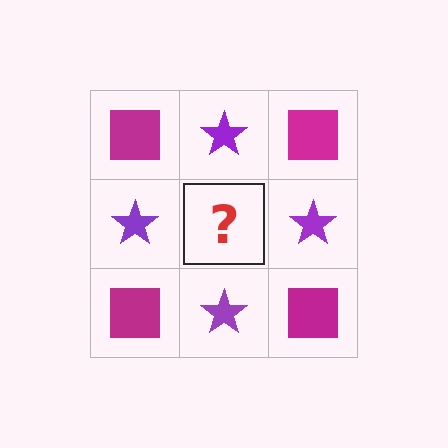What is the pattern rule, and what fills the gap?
The rule is that it alternates magenta square and purple star in a checkerboard pattern. The gap should be filled with a magenta square.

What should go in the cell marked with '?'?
The missing cell should contain a magenta square.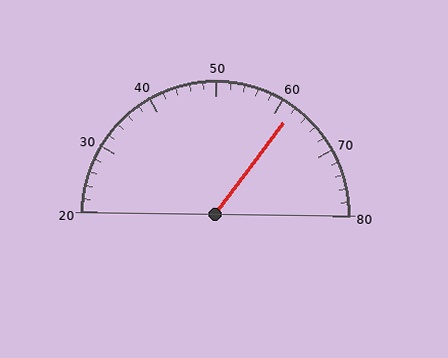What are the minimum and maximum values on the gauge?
The gauge ranges from 20 to 80.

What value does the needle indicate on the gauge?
The needle indicates approximately 62.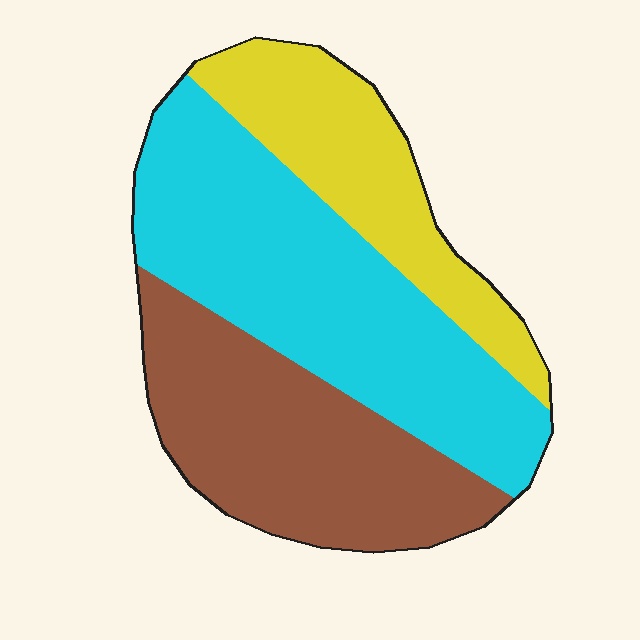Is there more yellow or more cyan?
Cyan.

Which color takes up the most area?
Cyan, at roughly 45%.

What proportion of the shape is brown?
Brown takes up about one third (1/3) of the shape.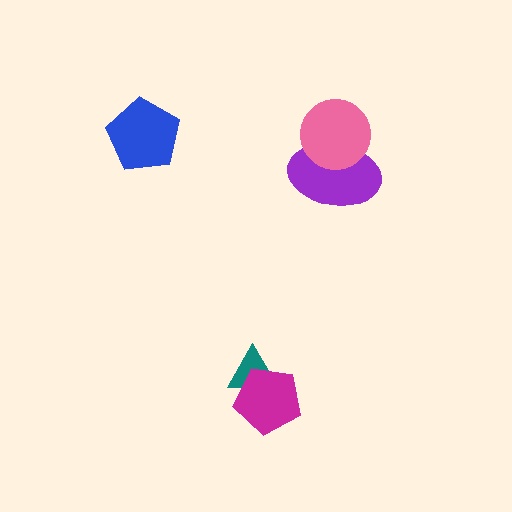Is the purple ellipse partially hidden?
Yes, it is partially covered by another shape.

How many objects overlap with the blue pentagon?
0 objects overlap with the blue pentagon.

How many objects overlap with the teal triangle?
1 object overlaps with the teal triangle.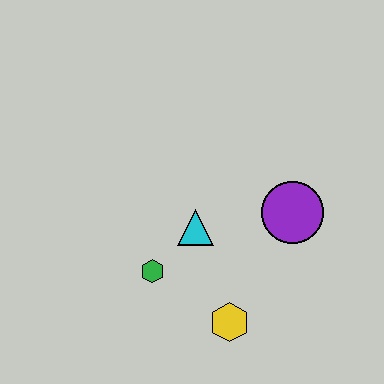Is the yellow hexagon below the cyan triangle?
Yes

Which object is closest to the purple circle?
The cyan triangle is closest to the purple circle.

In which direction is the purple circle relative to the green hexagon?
The purple circle is to the right of the green hexagon.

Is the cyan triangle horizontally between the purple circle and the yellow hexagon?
No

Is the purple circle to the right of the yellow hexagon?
Yes